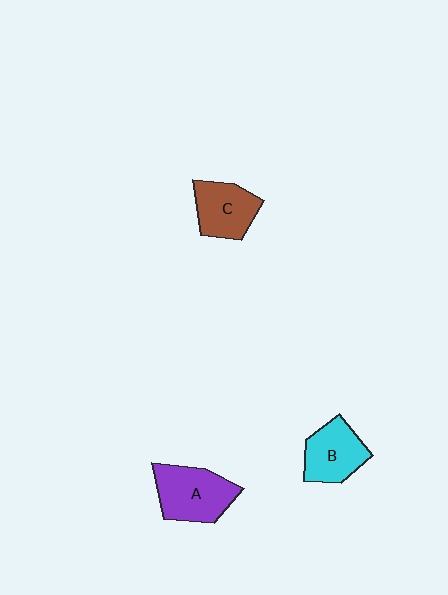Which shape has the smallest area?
Shape C (brown).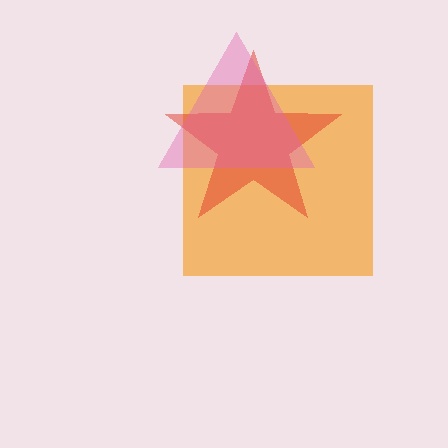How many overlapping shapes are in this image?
There are 3 overlapping shapes in the image.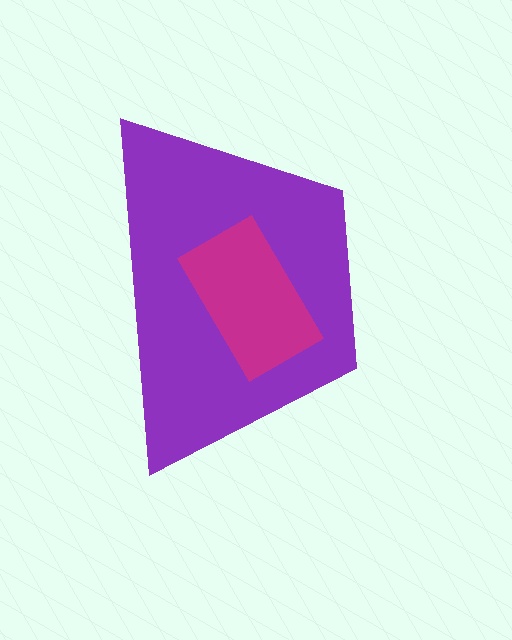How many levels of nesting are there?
2.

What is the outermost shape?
The purple trapezoid.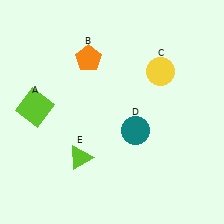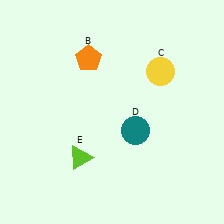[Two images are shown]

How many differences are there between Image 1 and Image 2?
There is 1 difference between the two images.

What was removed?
The lime square (A) was removed in Image 2.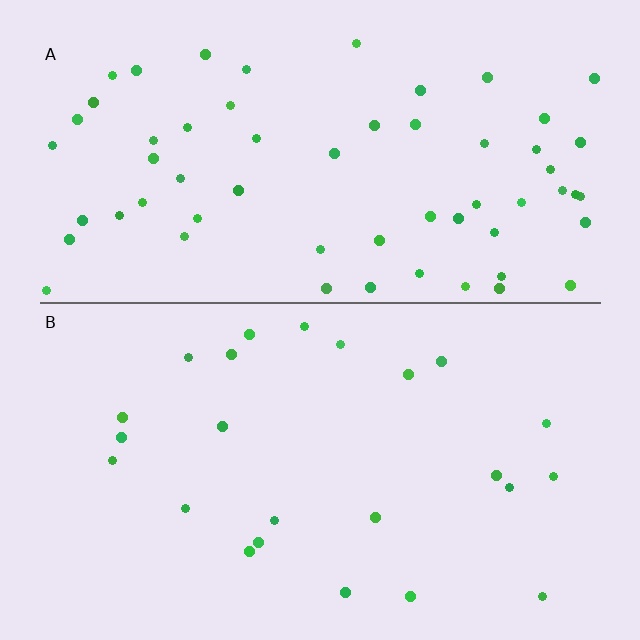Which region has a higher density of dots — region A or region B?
A (the top).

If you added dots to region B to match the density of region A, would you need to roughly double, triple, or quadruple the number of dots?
Approximately triple.